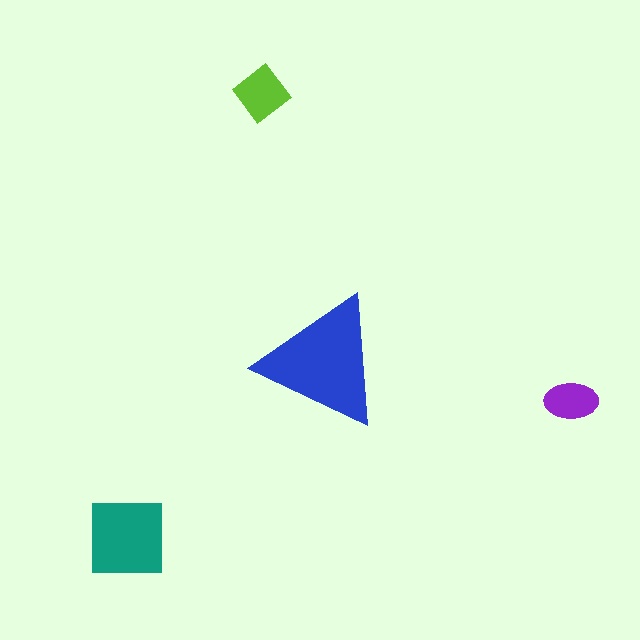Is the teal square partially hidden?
No, the teal square is fully visible.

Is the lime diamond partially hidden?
No, the lime diamond is fully visible.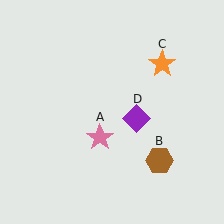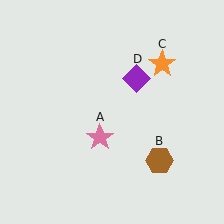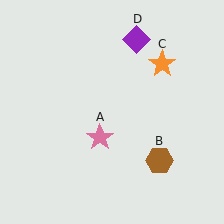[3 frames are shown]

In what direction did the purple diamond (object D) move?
The purple diamond (object D) moved up.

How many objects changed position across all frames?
1 object changed position: purple diamond (object D).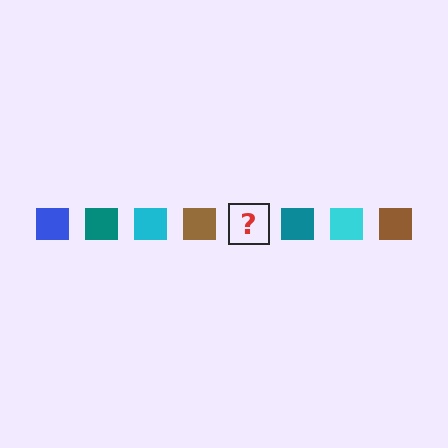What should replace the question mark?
The question mark should be replaced with a blue square.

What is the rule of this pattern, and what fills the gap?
The rule is that the pattern cycles through blue, teal, cyan, brown squares. The gap should be filled with a blue square.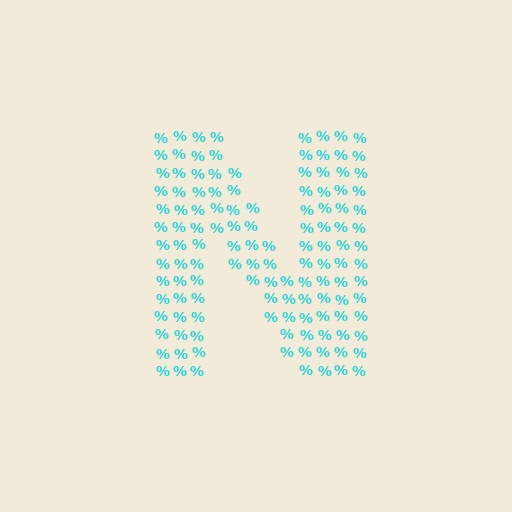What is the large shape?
The large shape is the letter N.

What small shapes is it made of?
It is made of small percent signs.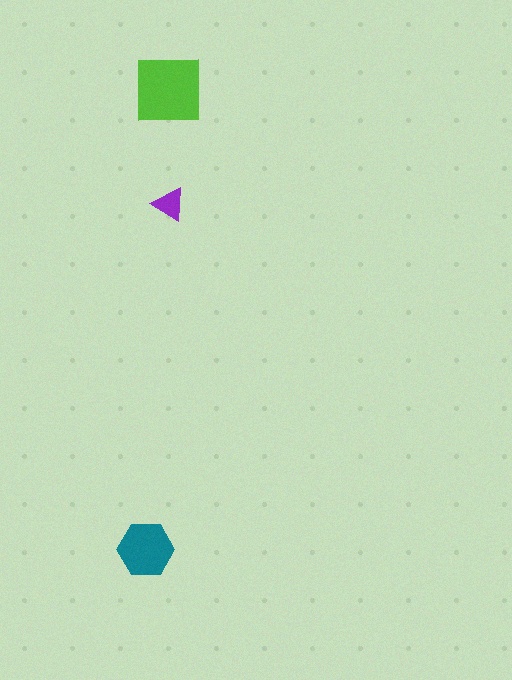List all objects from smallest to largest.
The purple triangle, the teal hexagon, the lime square.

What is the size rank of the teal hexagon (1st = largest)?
2nd.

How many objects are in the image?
There are 3 objects in the image.